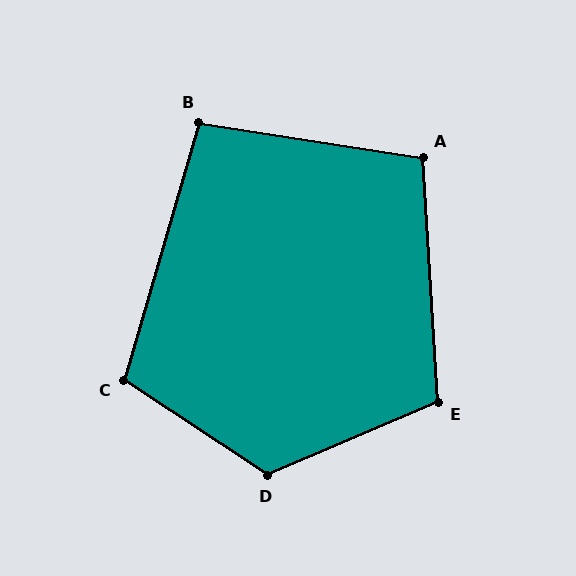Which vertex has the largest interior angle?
D, at approximately 123 degrees.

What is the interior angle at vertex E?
Approximately 110 degrees (obtuse).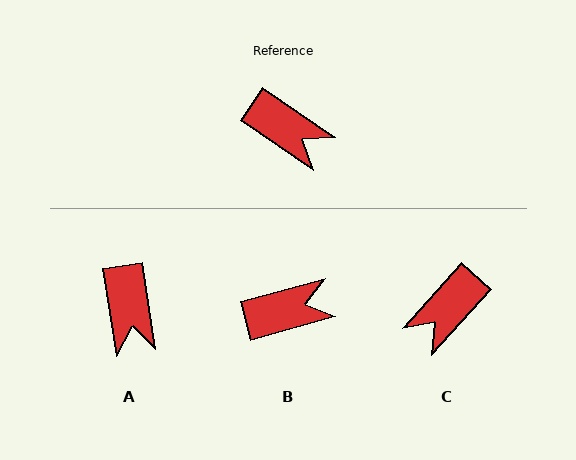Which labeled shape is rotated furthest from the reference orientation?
C, about 98 degrees away.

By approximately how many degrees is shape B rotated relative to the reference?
Approximately 49 degrees counter-clockwise.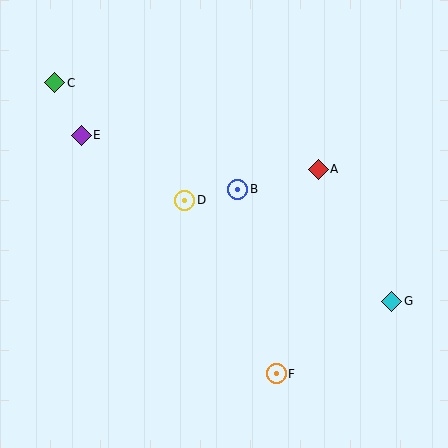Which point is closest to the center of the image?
Point B at (238, 189) is closest to the center.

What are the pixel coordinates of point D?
Point D is at (185, 200).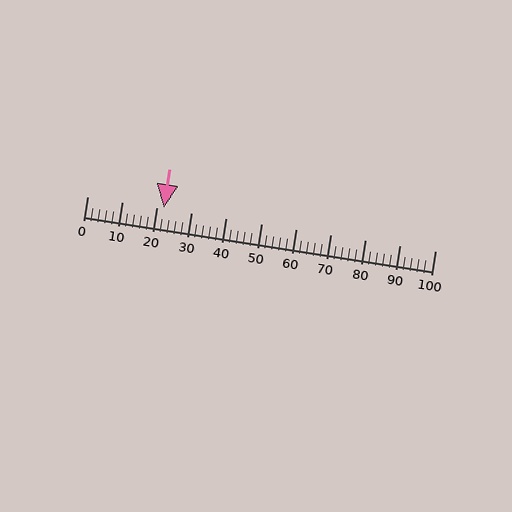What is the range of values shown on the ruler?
The ruler shows values from 0 to 100.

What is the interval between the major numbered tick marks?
The major tick marks are spaced 10 units apart.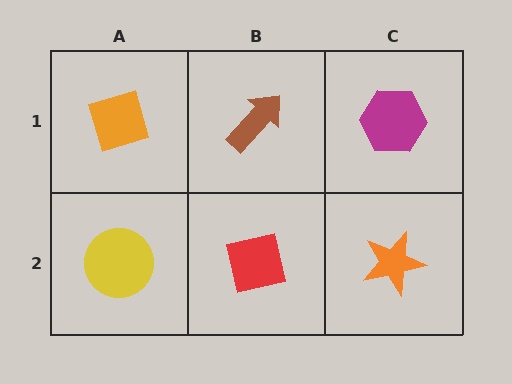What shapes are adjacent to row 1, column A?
A yellow circle (row 2, column A), a brown arrow (row 1, column B).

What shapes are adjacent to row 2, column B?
A brown arrow (row 1, column B), a yellow circle (row 2, column A), an orange star (row 2, column C).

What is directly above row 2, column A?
An orange diamond.